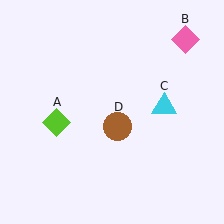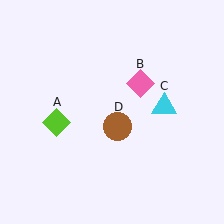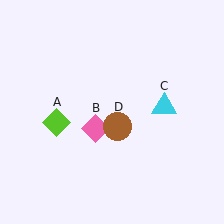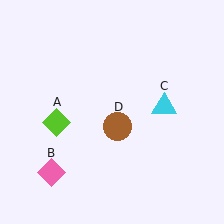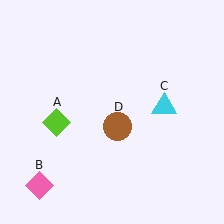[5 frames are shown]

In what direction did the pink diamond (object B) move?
The pink diamond (object B) moved down and to the left.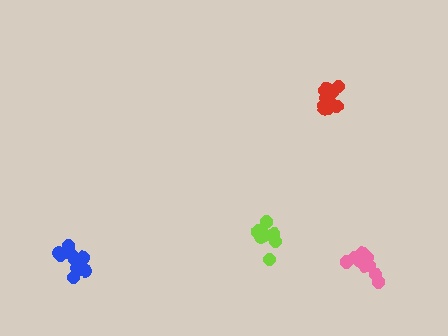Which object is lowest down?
The blue cluster is bottommost.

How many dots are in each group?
Group 1: 11 dots, Group 2: 9 dots, Group 3: 12 dots, Group 4: 9 dots (41 total).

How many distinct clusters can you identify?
There are 4 distinct clusters.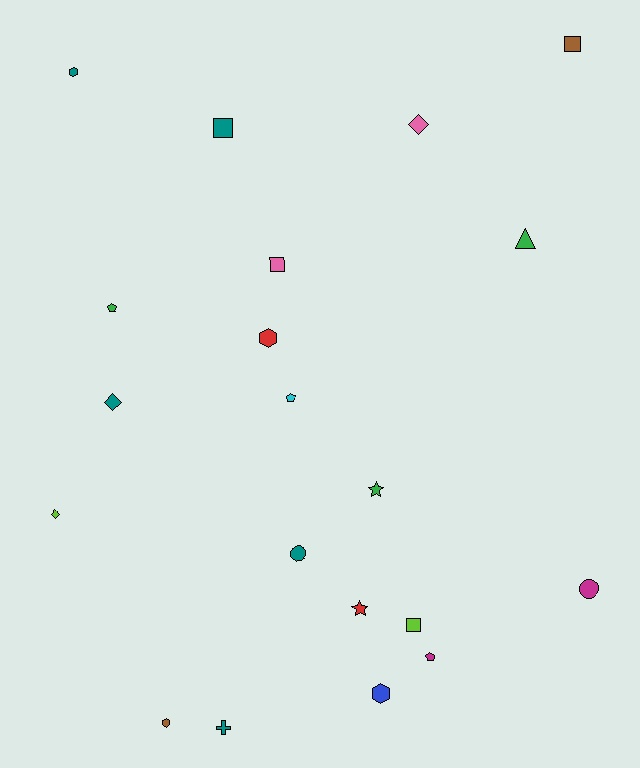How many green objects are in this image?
There are 3 green objects.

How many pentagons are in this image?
There are 3 pentagons.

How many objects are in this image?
There are 20 objects.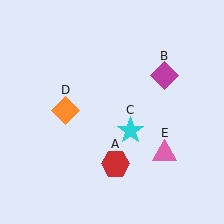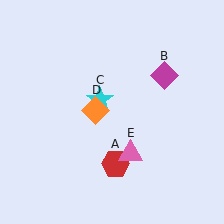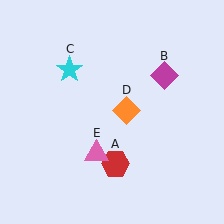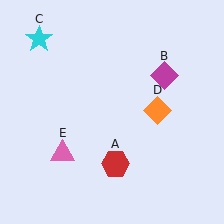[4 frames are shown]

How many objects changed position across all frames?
3 objects changed position: cyan star (object C), orange diamond (object D), pink triangle (object E).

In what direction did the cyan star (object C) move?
The cyan star (object C) moved up and to the left.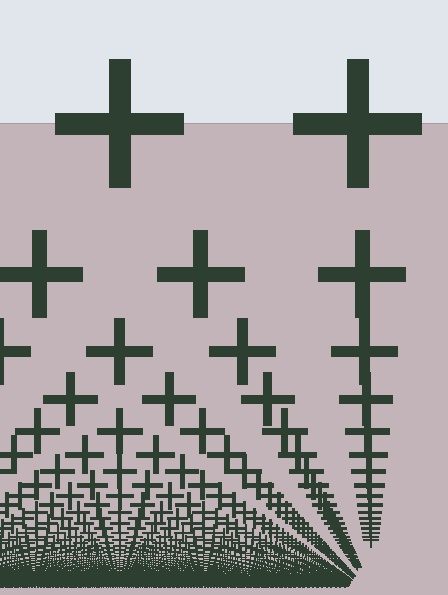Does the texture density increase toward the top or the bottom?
Density increases toward the bottom.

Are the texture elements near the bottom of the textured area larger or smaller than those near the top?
Smaller. The gradient is inverted — elements near the bottom are smaller and denser.